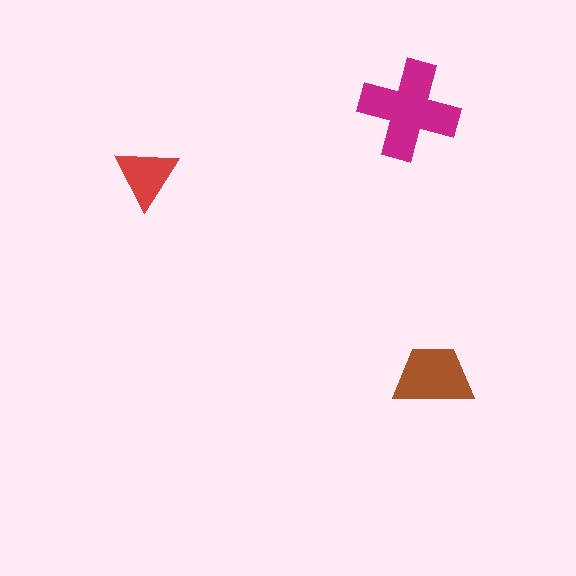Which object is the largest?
The magenta cross.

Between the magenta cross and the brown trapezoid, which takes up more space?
The magenta cross.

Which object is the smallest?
The red triangle.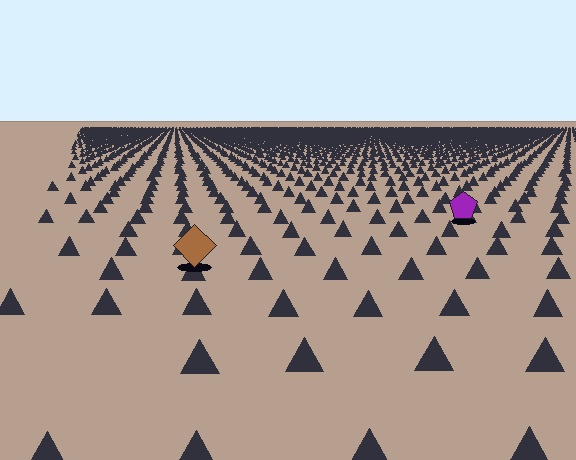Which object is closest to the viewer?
The brown diamond is closest. The texture marks near it are larger and more spread out.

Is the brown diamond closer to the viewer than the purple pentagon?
Yes. The brown diamond is closer — you can tell from the texture gradient: the ground texture is coarser near it.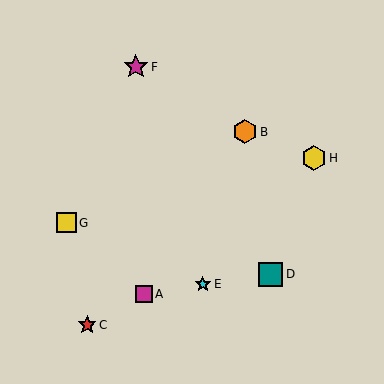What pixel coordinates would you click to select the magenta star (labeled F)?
Click at (136, 67) to select the magenta star F.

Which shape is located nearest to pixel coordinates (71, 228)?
The yellow square (labeled G) at (66, 223) is nearest to that location.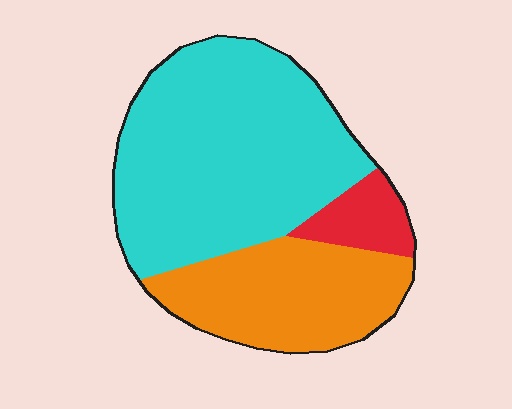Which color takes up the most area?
Cyan, at roughly 60%.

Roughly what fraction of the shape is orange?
Orange takes up between a sixth and a third of the shape.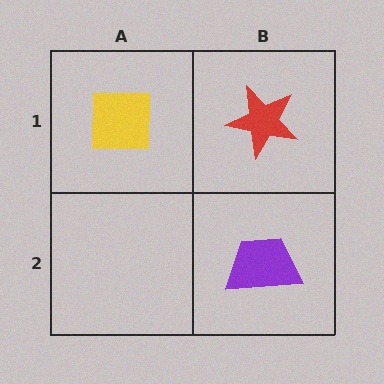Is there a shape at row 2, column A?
No, that cell is empty.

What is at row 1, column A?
A yellow square.